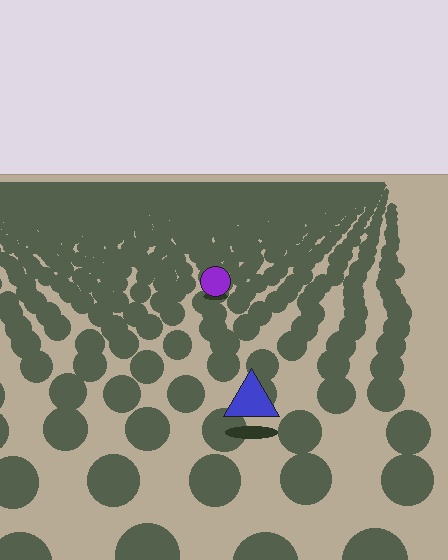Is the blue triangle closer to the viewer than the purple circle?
Yes. The blue triangle is closer — you can tell from the texture gradient: the ground texture is coarser near it.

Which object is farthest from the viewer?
The purple circle is farthest from the viewer. It appears smaller and the ground texture around it is denser.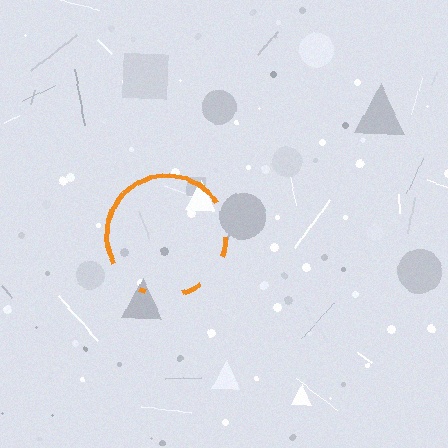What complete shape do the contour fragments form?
The contour fragments form a circle.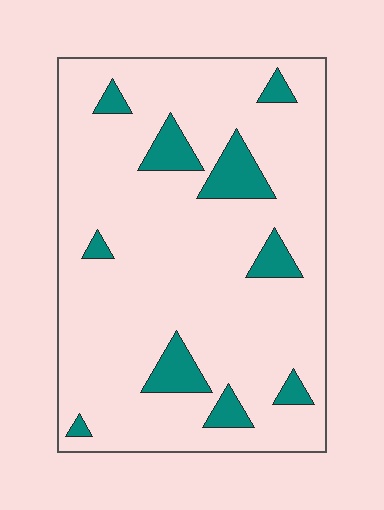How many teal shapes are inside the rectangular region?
10.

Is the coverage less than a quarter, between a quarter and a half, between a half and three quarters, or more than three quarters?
Less than a quarter.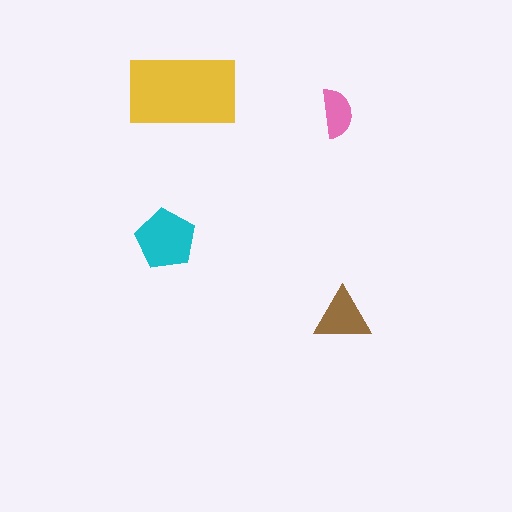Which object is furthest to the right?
The brown triangle is rightmost.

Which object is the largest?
The yellow rectangle.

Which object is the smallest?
The pink semicircle.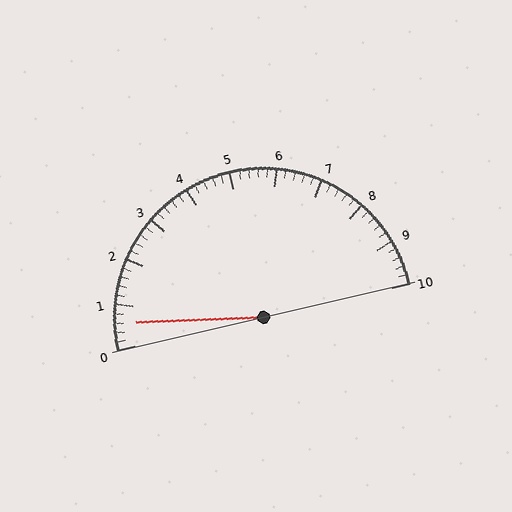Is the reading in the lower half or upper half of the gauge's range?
The reading is in the lower half of the range (0 to 10).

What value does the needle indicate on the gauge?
The needle indicates approximately 0.6.